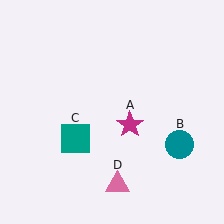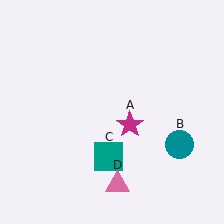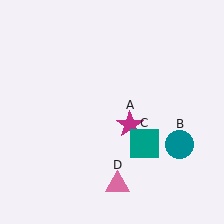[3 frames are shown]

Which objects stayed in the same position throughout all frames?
Magenta star (object A) and teal circle (object B) and pink triangle (object D) remained stationary.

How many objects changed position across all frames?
1 object changed position: teal square (object C).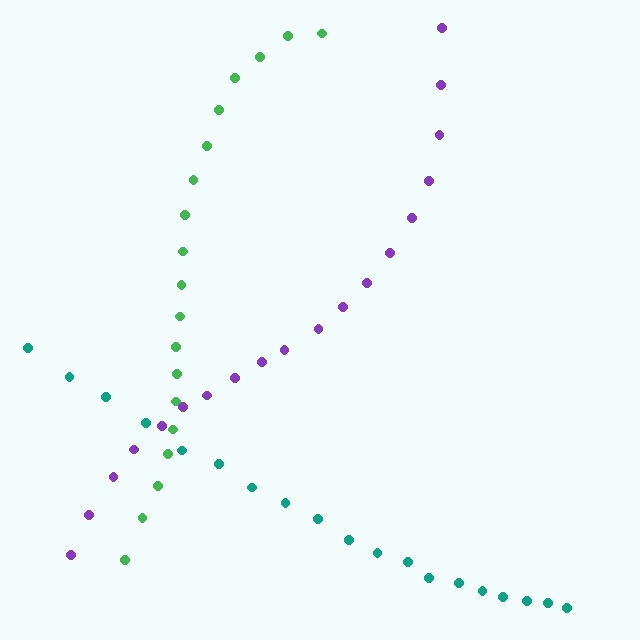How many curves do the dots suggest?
There are 3 distinct paths.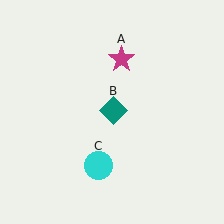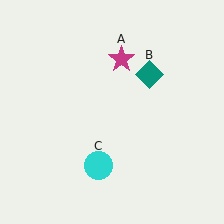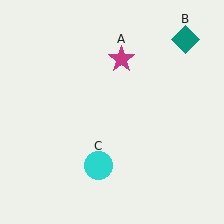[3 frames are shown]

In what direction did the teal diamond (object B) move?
The teal diamond (object B) moved up and to the right.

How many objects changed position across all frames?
1 object changed position: teal diamond (object B).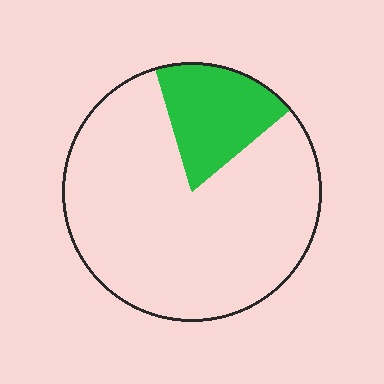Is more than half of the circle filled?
No.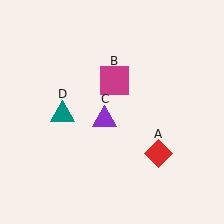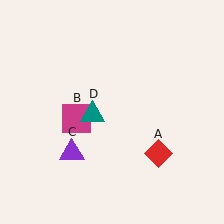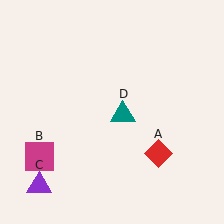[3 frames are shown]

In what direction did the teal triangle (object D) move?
The teal triangle (object D) moved right.